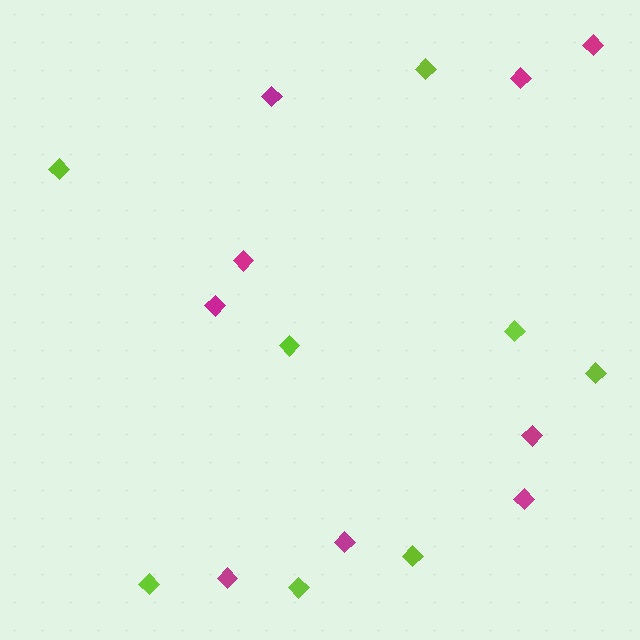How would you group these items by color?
There are 2 groups: one group of lime diamonds (8) and one group of magenta diamonds (9).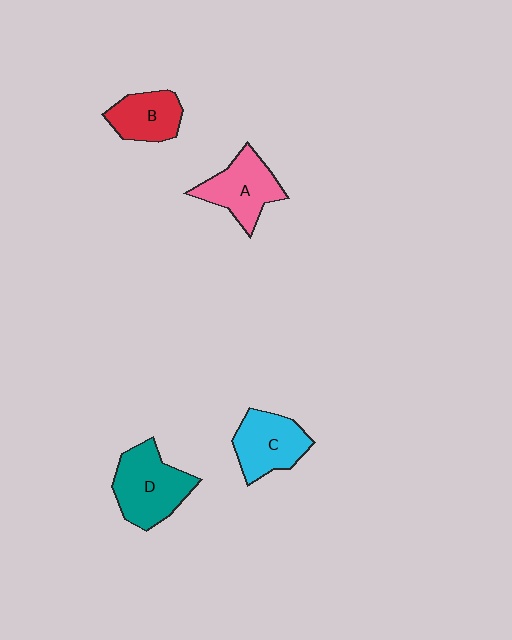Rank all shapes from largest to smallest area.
From largest to smallest: D (teal), A (pink), C (cyan), B (red).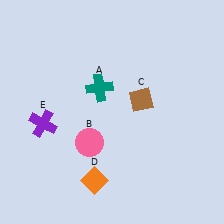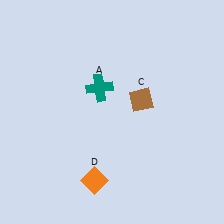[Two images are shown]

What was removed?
The purple cross (E), the pink circle (B) were removed in Image 2.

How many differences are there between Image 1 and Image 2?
There are 2 differences between the two images.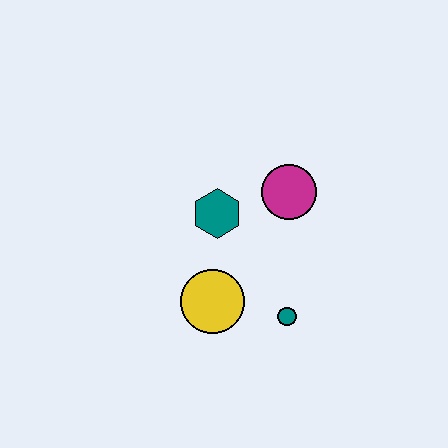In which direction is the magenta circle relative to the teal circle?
The magenta circle is above the teal circle.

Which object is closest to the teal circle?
The yellow circle is closest to the teal circle.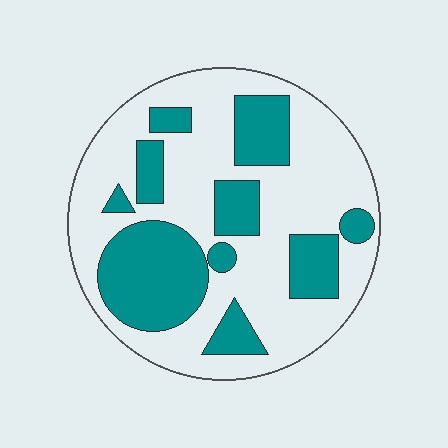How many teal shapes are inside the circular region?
10.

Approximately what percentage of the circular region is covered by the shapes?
Approximately 35%.